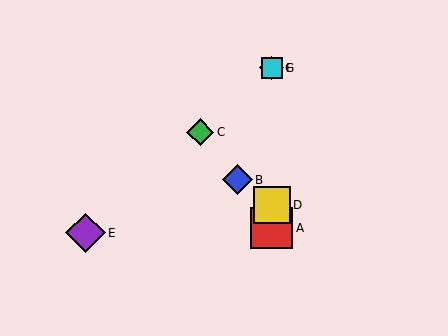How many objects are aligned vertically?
4 objects (A, D, F, G) are aligned vertically.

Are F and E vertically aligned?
No, F is at x≈272 and E is at x≈85.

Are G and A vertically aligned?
Yes, both are at x≈272.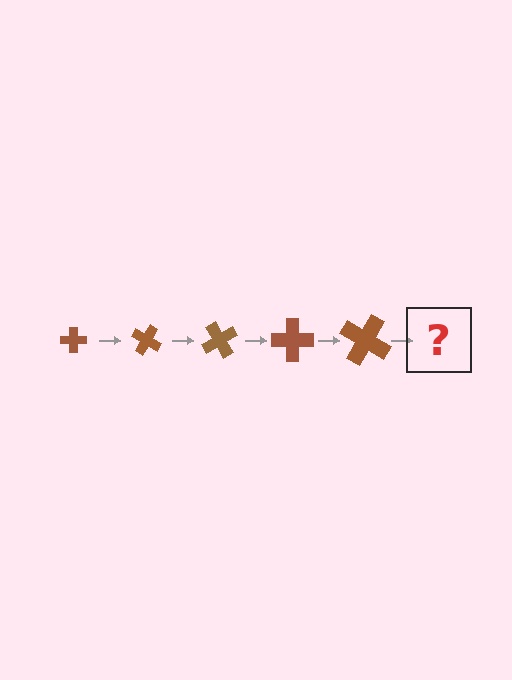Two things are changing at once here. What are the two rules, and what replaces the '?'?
The two rules are that the cross grows larger each step and it rotates 30 degrees each step. The '?' should be a cross, larger than the previous one and rotated 150 degrees from the start.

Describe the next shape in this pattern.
It should be a cross, larger than the previous one and rotated 150 degrees from the start.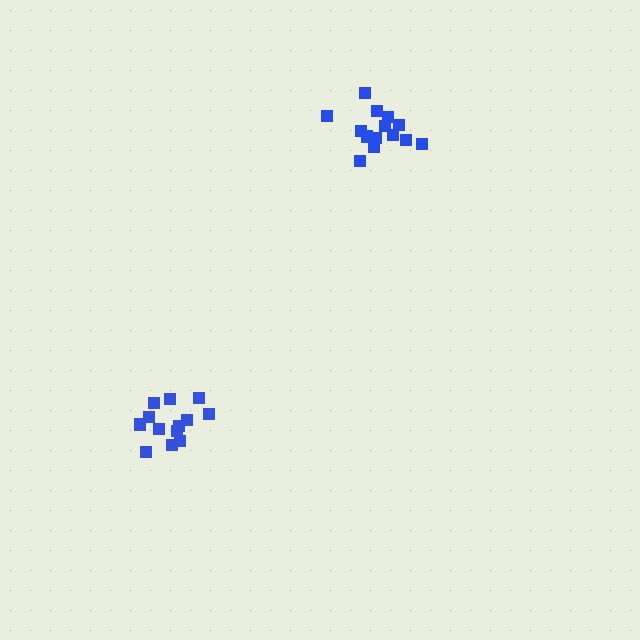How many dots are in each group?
Group 1: 13 dots, Group 2: 14 dots (27 total).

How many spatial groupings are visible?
There are 2 spatial groupings.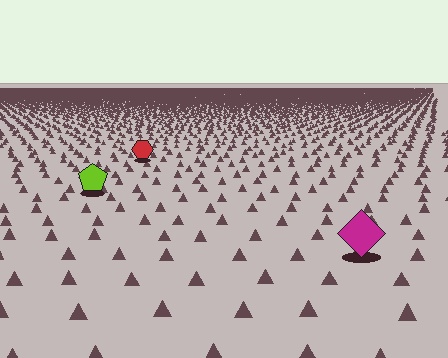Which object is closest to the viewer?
The magenta diamond is closest. The texture marks near it are larger and more spread out.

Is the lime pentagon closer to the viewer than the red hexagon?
Yes. The lime pentagon is closer — you can tell from the texture gradient: the ground texture is coarser near it.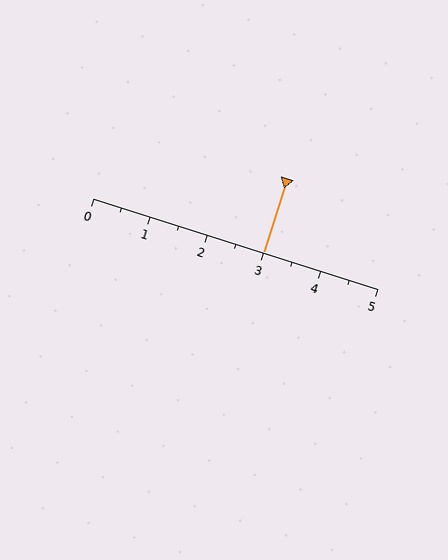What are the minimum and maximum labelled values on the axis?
The axis runs from 0 to 5.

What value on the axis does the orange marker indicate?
The marker indicates approximately 3.